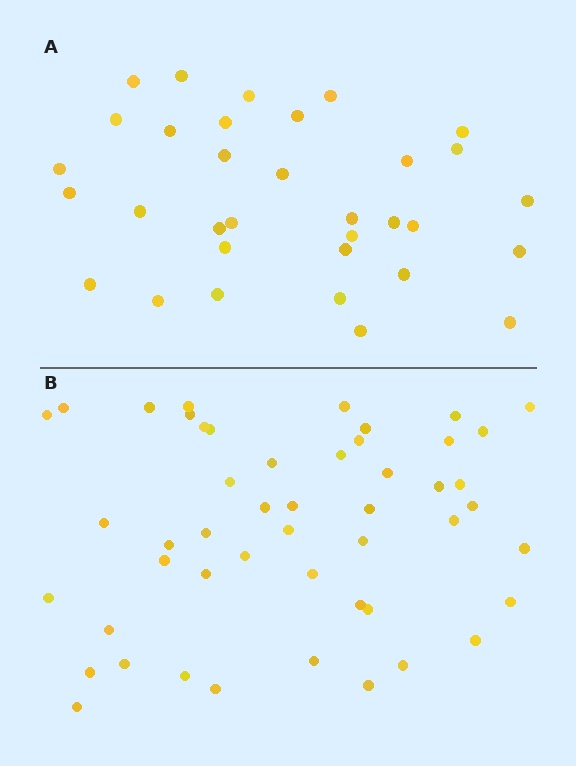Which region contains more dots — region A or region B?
Region B (the bottom region) has more dots.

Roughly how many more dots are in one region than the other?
Region B has approximately 15 more dots than region A.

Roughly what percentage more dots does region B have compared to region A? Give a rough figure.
About 50% more.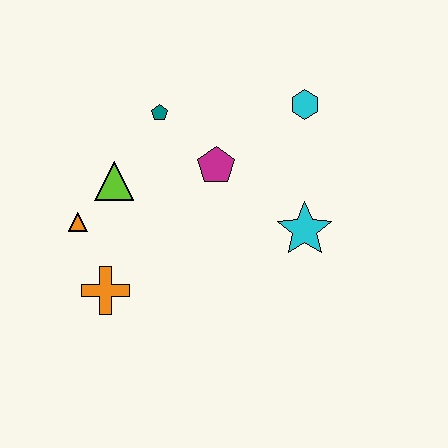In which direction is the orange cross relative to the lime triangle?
The orange cross is below the lime triangle.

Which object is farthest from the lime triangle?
The cyan hexagon is farthest from the lime triangle.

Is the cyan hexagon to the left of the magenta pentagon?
No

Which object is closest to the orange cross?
The orange triangle is closest to the orange cross.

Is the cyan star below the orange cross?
No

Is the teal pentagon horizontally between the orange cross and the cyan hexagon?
Yes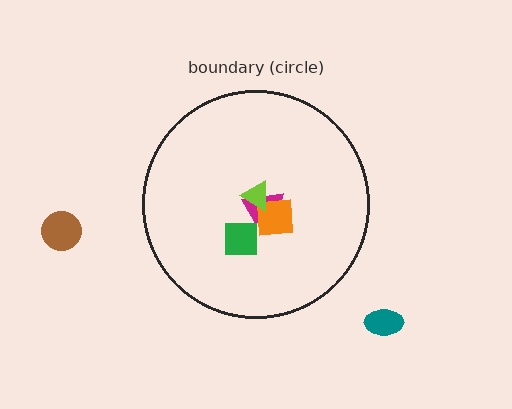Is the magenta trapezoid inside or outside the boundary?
Inside.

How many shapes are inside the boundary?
4 inside, 2 outside.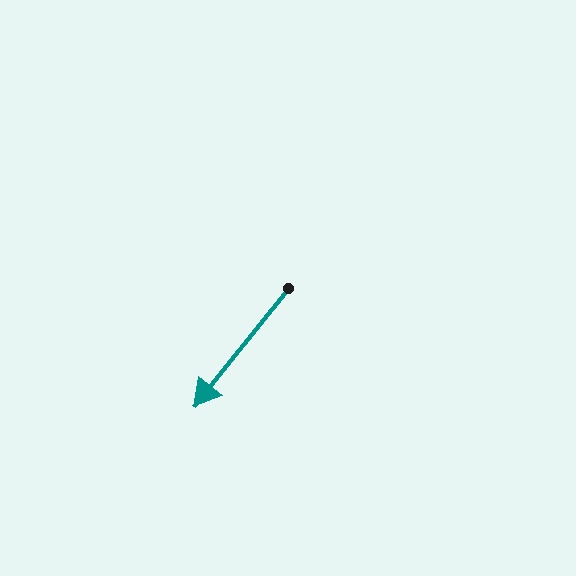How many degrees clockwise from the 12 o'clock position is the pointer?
Approximately 219 degrees.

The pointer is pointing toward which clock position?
Roughly 7 o'clock.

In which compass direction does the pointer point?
Southwest.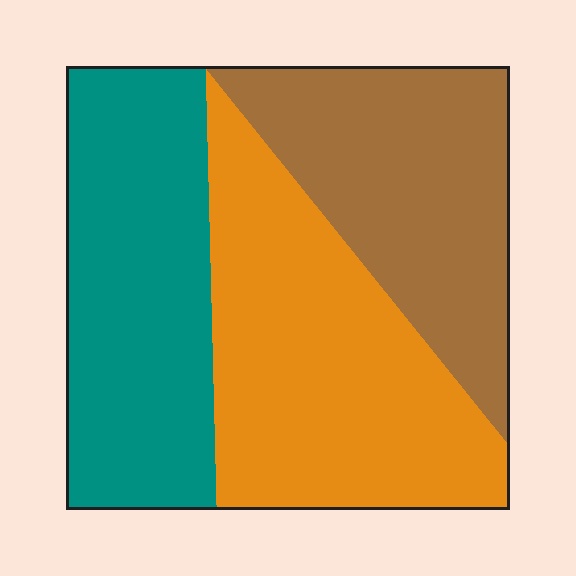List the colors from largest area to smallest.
From largest to smallest: orange, teal, brown.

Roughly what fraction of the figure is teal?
Teal covers about 35% of the figure.